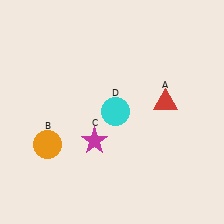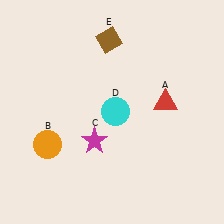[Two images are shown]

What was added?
A brown diamond (E) was added in Image 2.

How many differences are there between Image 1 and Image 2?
There is 1 difference between the two images.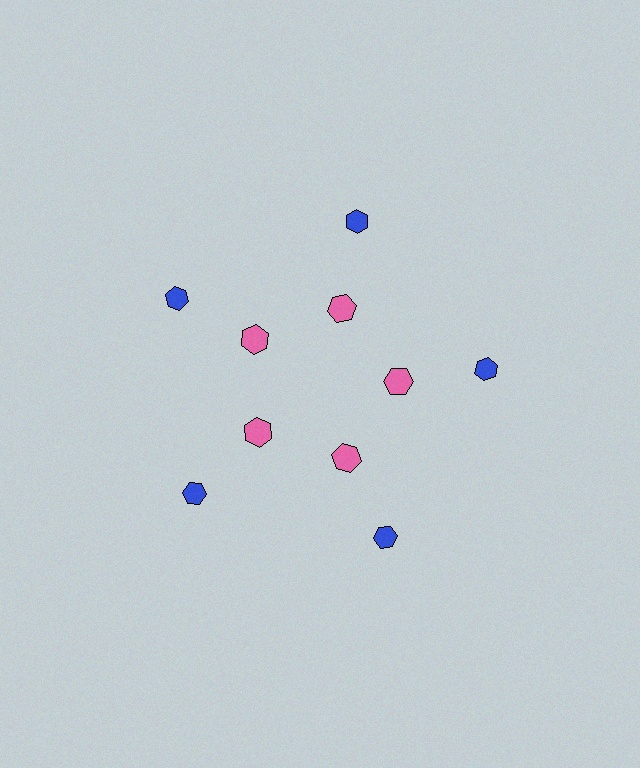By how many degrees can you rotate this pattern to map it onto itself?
The pattern maps onto itself every 72 degrees of rotation.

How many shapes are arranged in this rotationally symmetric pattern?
There are 10 shapes, arranged in 5 groups of 2.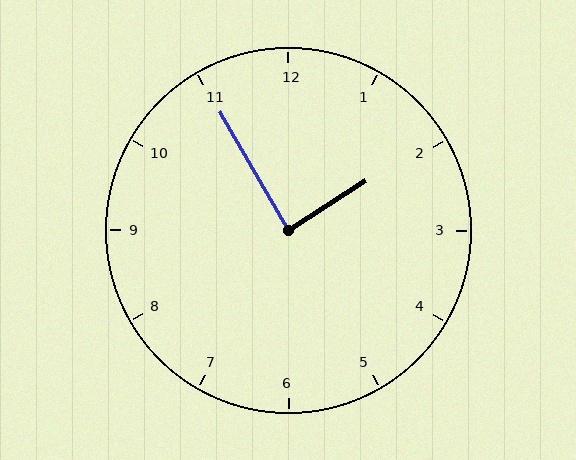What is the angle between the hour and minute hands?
Approximately 88 degrees.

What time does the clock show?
1:55.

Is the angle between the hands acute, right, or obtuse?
It is right.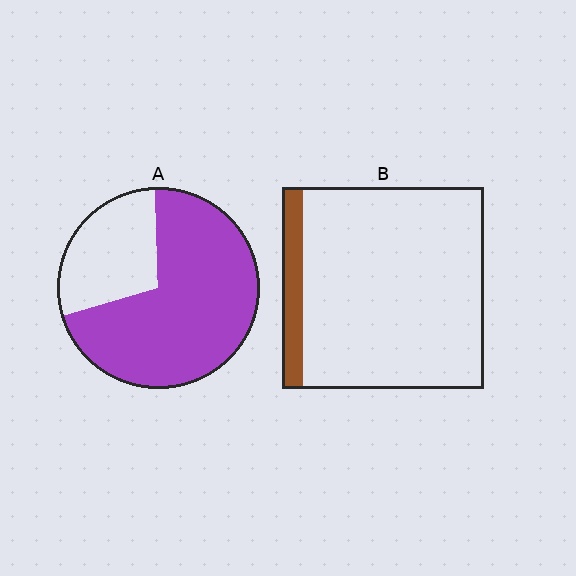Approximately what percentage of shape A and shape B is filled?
A is approximately 70% and B is approximately 10%.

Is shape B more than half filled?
No.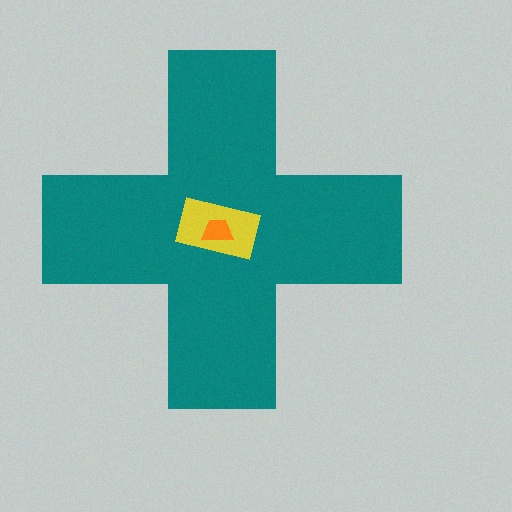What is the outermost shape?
The teal cross.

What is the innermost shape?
The orange trapezoid.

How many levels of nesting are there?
3.